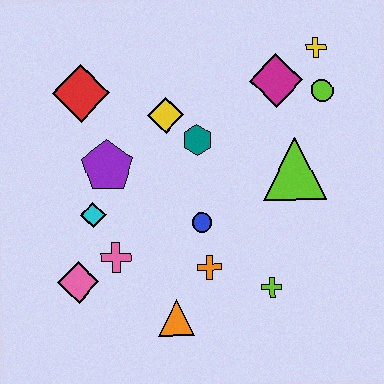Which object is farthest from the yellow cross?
The pink diamond is farthest from the yellow cross.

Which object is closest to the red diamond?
The purple pentagon is closest to the red diamond.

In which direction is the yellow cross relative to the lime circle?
The yellow cross is above the lime circle.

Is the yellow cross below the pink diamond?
No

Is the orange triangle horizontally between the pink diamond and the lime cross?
Yes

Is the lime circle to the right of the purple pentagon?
Yes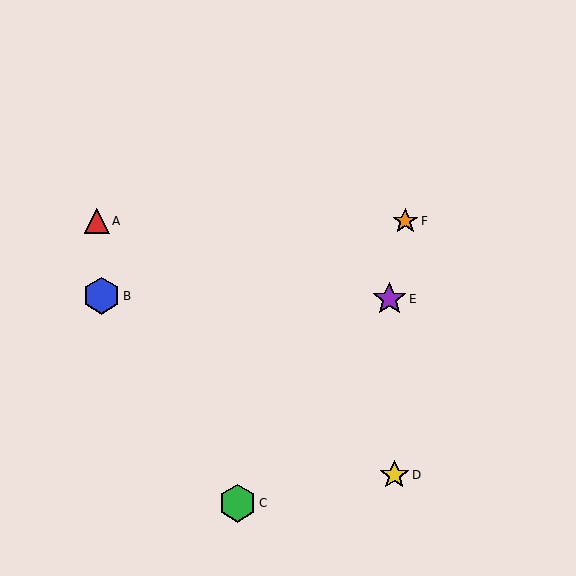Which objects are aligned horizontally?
Objects A, F are aligned horizontally.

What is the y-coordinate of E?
Object E is at y≈299.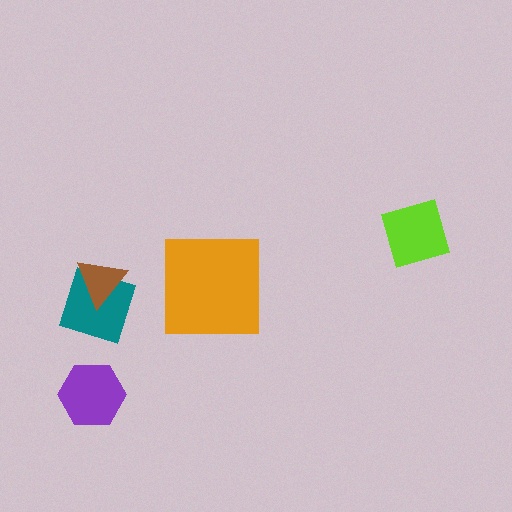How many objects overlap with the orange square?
0 objects overlap with the orange square.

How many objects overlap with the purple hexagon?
0 objects overlap with the purple hexagon.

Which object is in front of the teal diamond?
The brown triangle is in front of the teal diamond.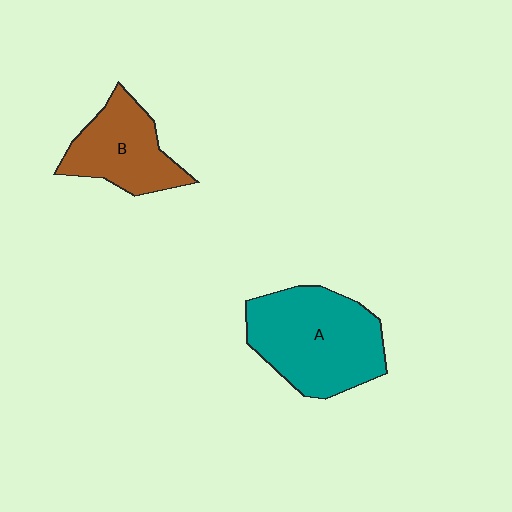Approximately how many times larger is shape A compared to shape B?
Approximately 1.5 times.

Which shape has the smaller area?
Shape B (brown).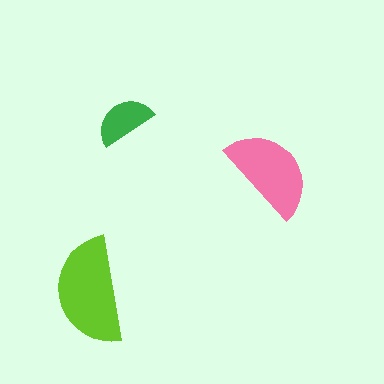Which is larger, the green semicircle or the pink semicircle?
The pink one.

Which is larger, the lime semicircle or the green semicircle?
The lime one.